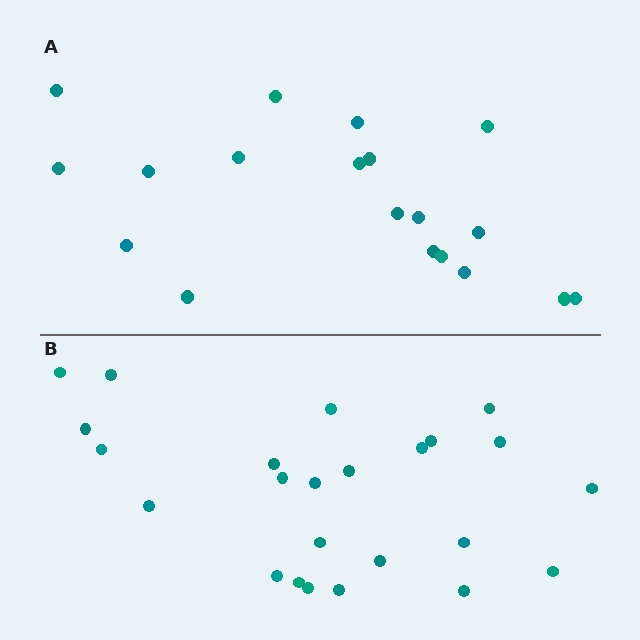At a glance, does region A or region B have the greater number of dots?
Region B (the bottom region) has more dots.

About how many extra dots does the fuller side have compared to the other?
Region B has about 5 more dots than region A.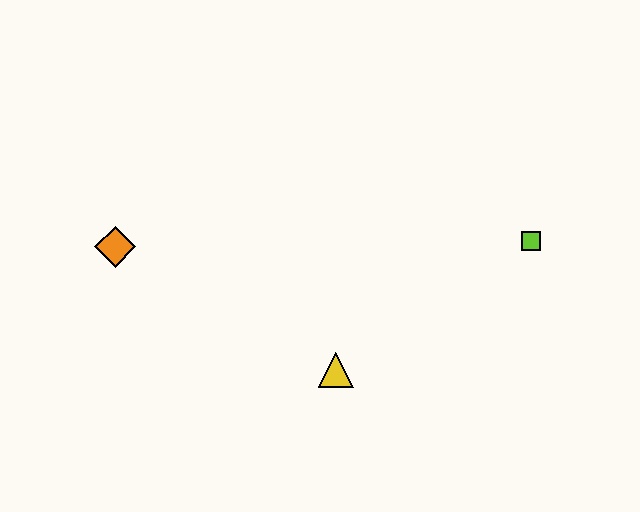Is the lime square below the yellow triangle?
No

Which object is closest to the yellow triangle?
The lime square is closest to the yellow triangle.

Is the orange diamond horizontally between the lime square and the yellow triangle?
No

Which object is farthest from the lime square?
The orange diamond is farthest from the lime square.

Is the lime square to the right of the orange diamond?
Yes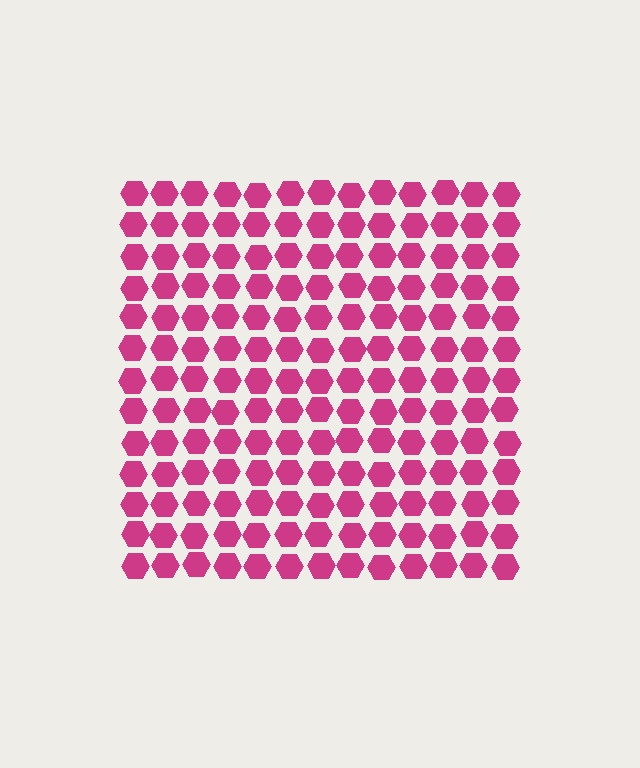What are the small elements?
The small elements are hexagons.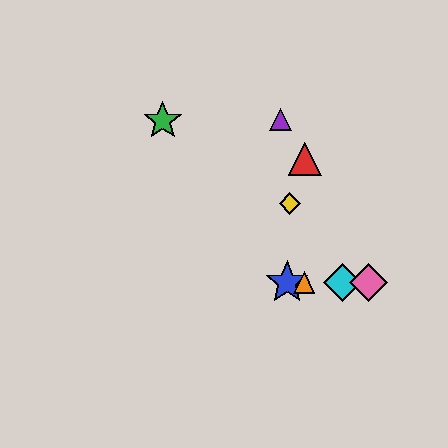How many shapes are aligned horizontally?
4 shapes (the blue star, the orange triangle, the cyan diamond, the pink diamond) are aligned horizontally.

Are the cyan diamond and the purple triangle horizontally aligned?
No, the cyan diamond is at y≈283 and the purple triangle is at y≈120.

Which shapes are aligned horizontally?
The blue star, the orange triangle, the cyan diamond, the pink diamond are aligned horizontally.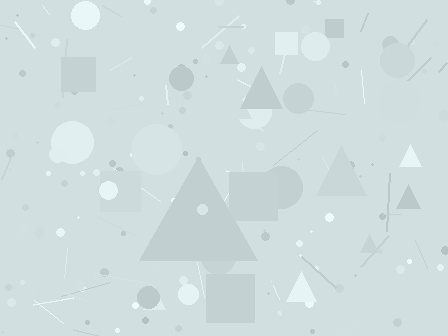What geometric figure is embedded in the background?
A triangle is embedded in the background.